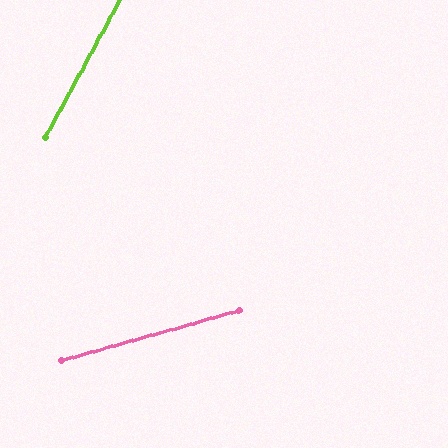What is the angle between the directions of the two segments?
Approximately 46 degrees.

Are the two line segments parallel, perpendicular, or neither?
Neither parallel nor perpendicular — they differ by about 46°.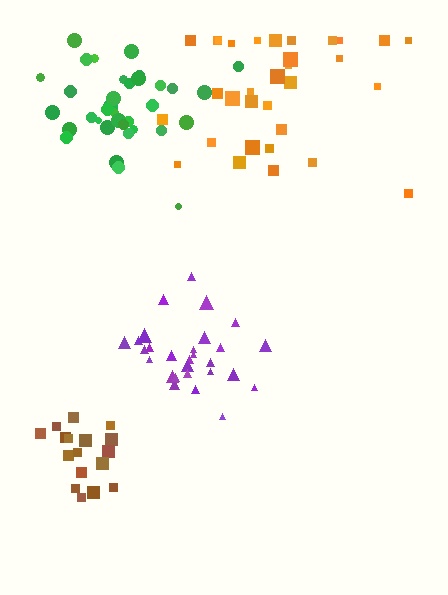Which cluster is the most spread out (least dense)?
Orange.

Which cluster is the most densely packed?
Purple.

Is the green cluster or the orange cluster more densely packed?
Green.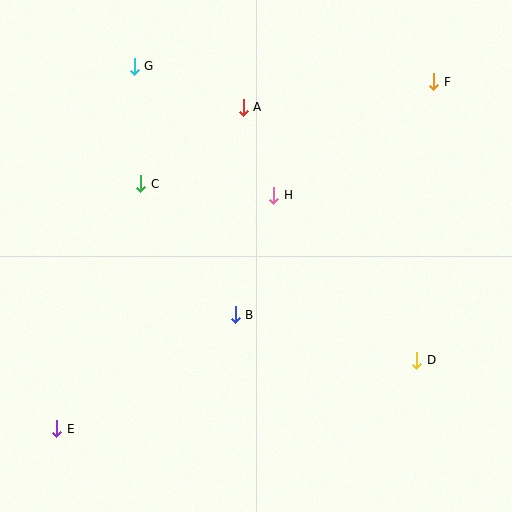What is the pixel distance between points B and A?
The distance between B and A is 208 pixels.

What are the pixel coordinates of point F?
Point F is at (434, 82).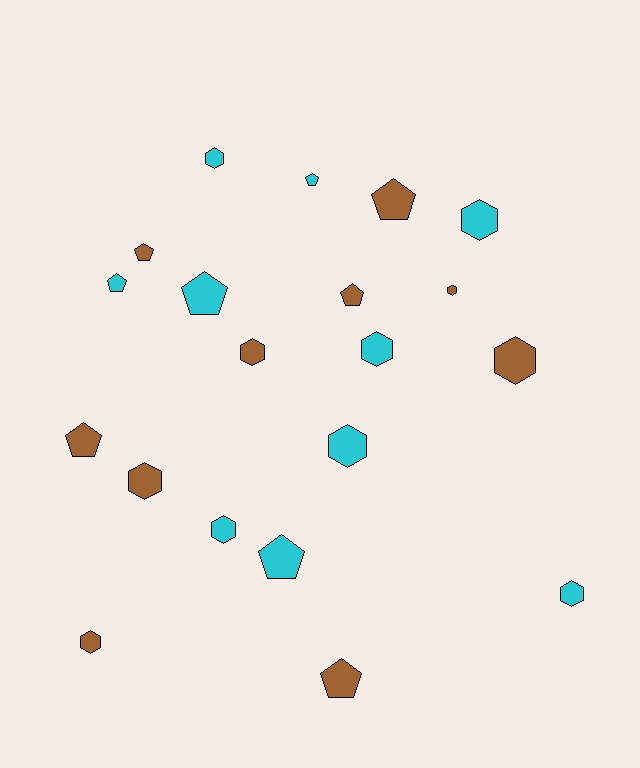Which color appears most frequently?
Brown, with 10 objects.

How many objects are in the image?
There are 20 objects.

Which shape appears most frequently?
Hexagon, with 11 objects.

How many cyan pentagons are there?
There are 4 cyan pentagons.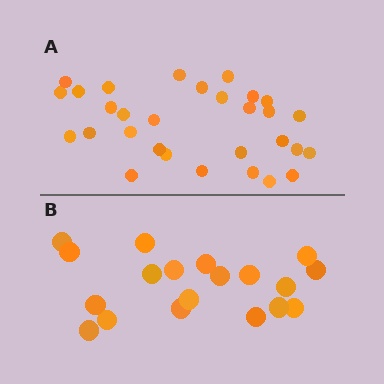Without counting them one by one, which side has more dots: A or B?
Region A (the top region) has more dots.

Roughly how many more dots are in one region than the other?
Region A has roughly 12 or so more dots than region B.